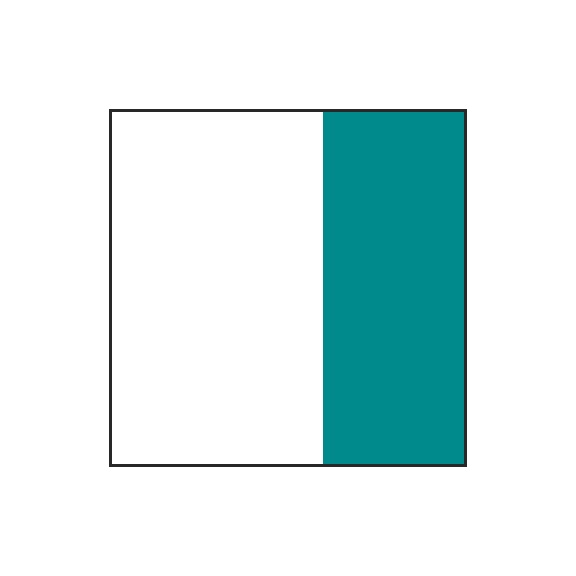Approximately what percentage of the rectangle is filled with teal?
Approximately 40%.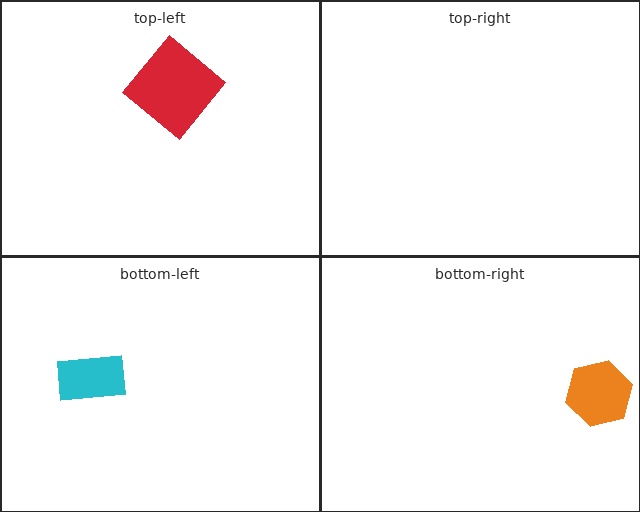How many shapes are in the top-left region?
1.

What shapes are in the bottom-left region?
The cyan rectangle.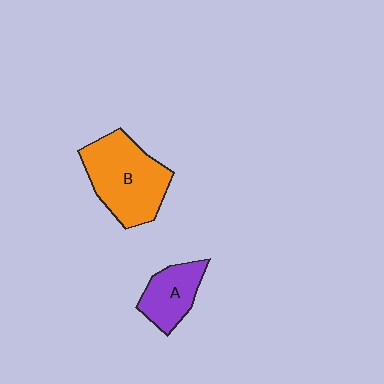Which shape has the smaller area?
Shape A (purple).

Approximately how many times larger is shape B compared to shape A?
Approximately 1.8 times.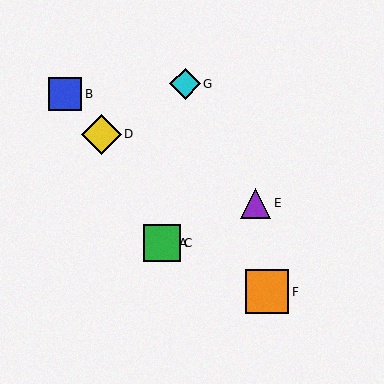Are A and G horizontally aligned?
No, A is at y≈243 and G is at y≈84.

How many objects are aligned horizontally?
2 objects (A, C) are aligned horizontally.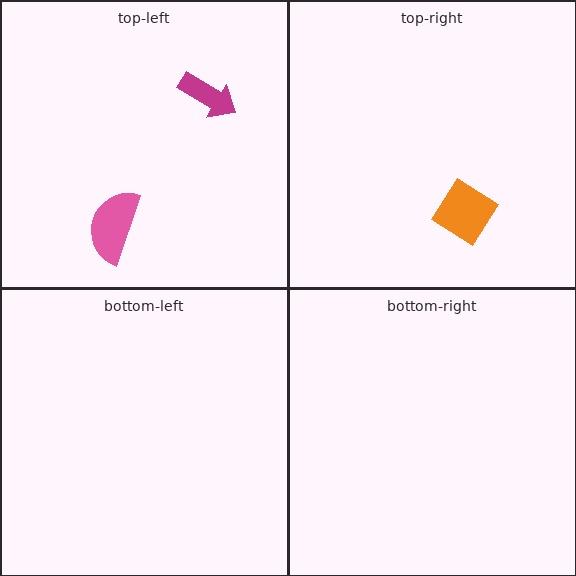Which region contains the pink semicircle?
The top-left region.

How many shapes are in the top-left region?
2.